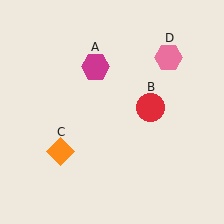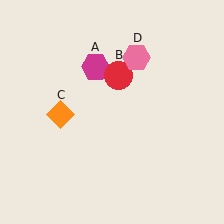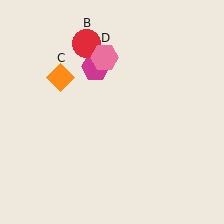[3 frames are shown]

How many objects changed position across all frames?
3 objects changed position: red circle (object B), orange diamond (object C), pink hexagon (object D).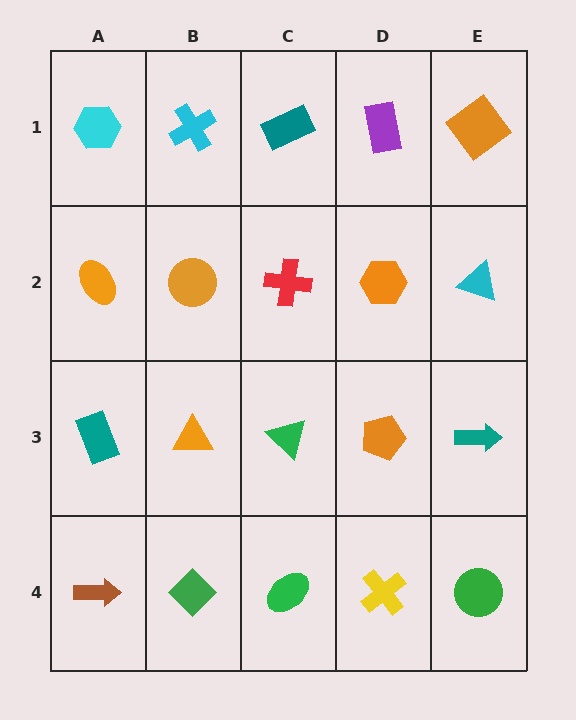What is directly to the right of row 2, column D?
A cyan triangle.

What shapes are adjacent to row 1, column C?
A red cross (row 2, column C), a cyan cross (row 1, column B), a purple rectangle (row 1, column D).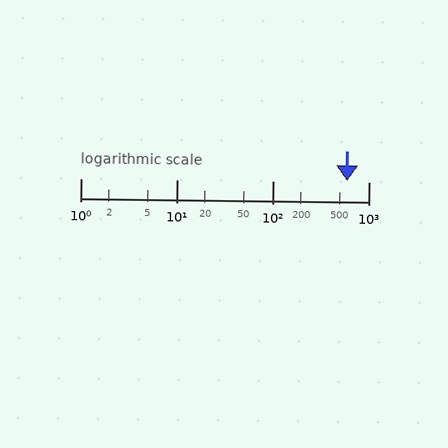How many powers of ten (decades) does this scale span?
The scale spans 3 decades, from 1 to 1000.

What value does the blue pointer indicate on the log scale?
The pointer indicates approximately 590.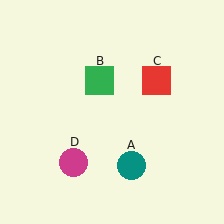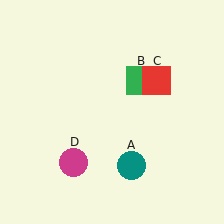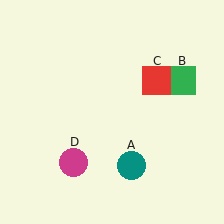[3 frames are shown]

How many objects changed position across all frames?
1 object changed position: green square (object B).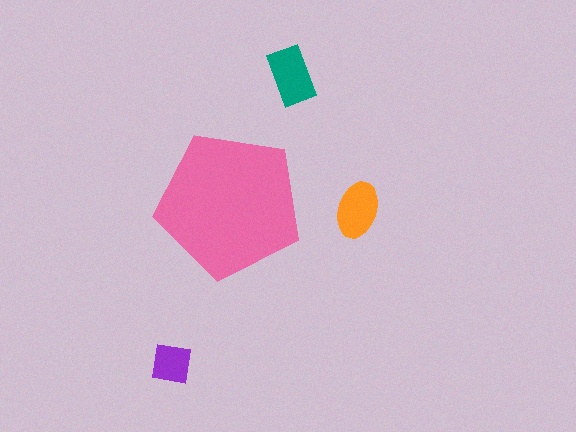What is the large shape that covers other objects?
A pink pentagon.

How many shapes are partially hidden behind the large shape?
0 shapes are partially hidden.